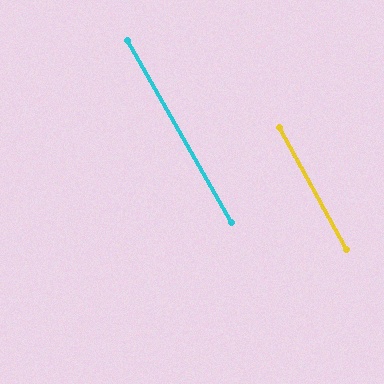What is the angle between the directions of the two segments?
Approximately 1 degree.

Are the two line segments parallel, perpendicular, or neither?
Parallel — their directions differ by only 1.2°.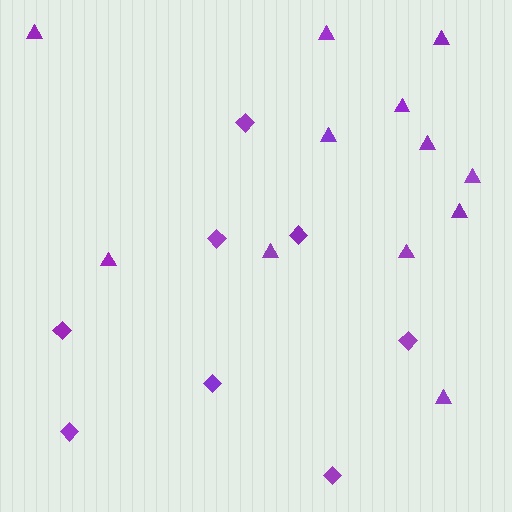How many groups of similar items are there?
There are 2 groups: one group of diamonds (8) and one group of triangles (12).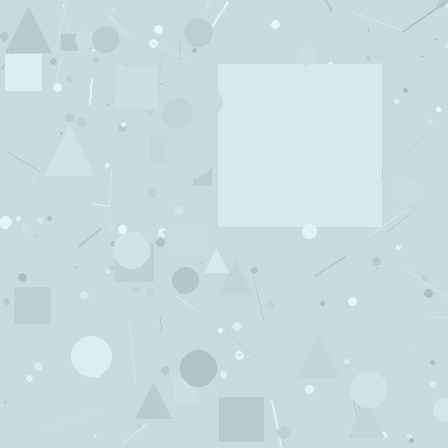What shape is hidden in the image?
A square is hidden in the image.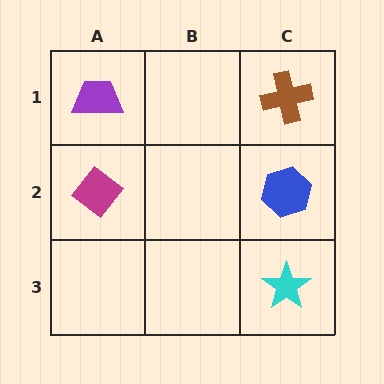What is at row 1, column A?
A purple trapezoid.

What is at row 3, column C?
A cyan star.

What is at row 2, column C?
A blue hexagon.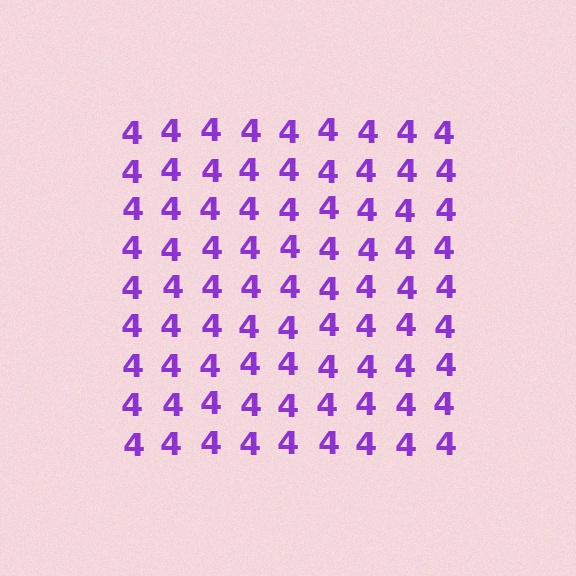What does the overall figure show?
The overall figure shows a square.